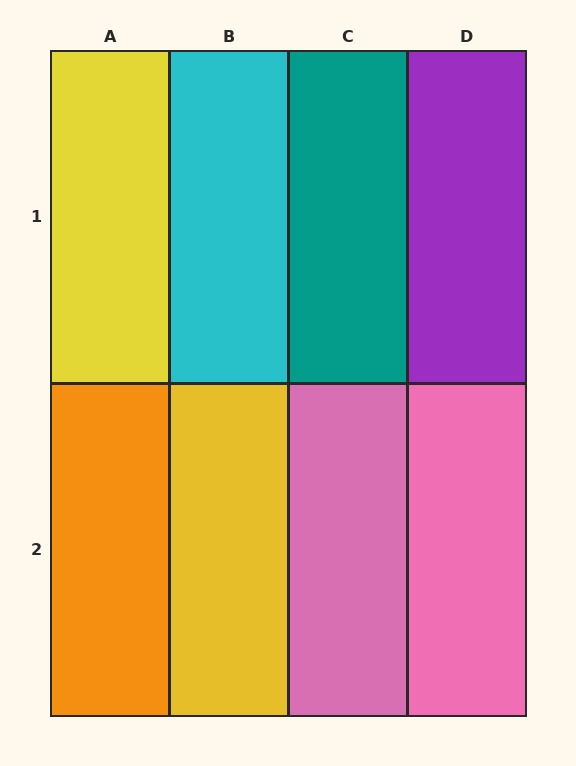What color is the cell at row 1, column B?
Cyan.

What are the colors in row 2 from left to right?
Orange, yellow, pink, pink.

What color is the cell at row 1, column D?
Purple.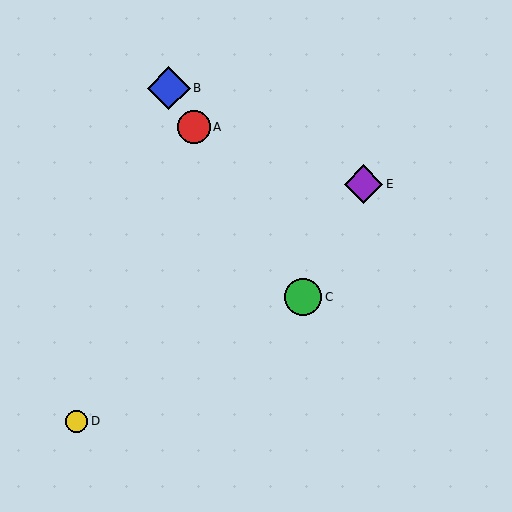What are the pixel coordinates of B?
Object B is at (169, 88).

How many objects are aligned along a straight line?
3 objects (A, B, C) are aligned along a straight line.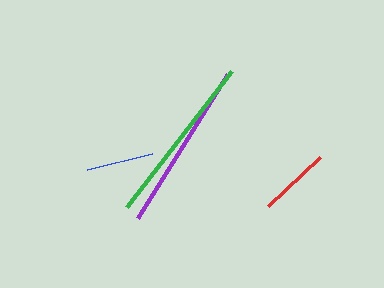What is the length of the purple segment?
The purple segment is approximately 170 pixels long.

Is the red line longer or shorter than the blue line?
The red line is longer than the blue line.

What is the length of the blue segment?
The blue segment is approximately 67 pixels long.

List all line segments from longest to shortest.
From longest to shortest: green, purple, red, blue.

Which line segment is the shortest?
The blue line is the shortest at approximately 67 pixels.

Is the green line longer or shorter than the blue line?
The green line is longer than the blue line.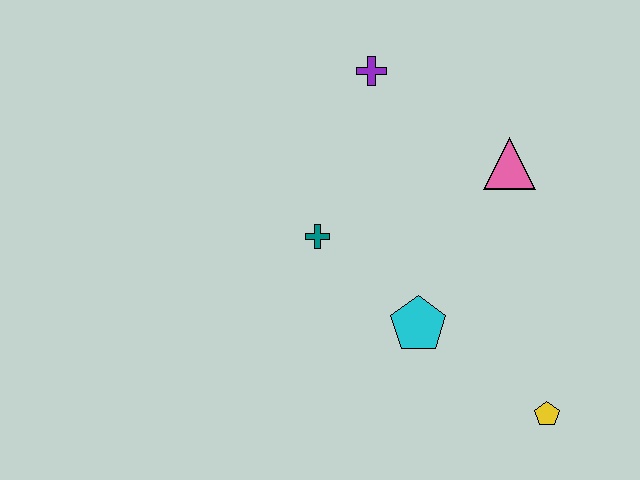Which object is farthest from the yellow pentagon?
The purple cross is farthest from the yellow pentagon.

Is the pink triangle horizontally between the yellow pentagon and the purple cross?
Yes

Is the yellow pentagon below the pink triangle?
Yes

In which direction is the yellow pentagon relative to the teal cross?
The yellow pentagon is to the right of the teal cross.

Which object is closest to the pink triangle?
The purple cross is closest to the pink triangle.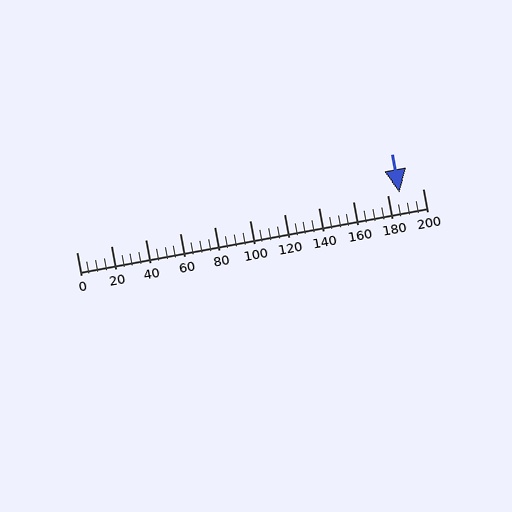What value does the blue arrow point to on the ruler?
The blue arrow points to approximately 187.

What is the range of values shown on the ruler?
The ruler shows values from 0 to 200.